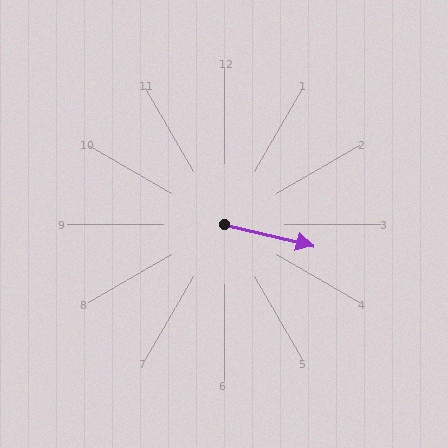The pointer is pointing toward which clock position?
Roughly 3 o'clock.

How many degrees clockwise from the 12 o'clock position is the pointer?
Approximately 104 degrees.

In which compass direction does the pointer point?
East.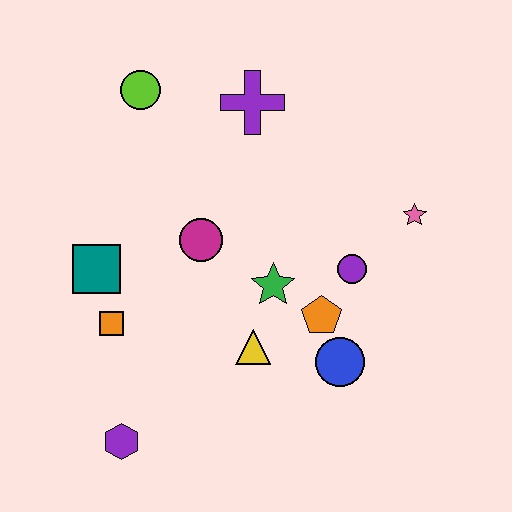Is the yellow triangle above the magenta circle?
No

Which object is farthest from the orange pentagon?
The lime circle is farthest from the orange pentagon.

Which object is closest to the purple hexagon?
The orange square is closest to the purple hexagon.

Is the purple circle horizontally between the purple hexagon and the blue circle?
No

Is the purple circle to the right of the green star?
Yes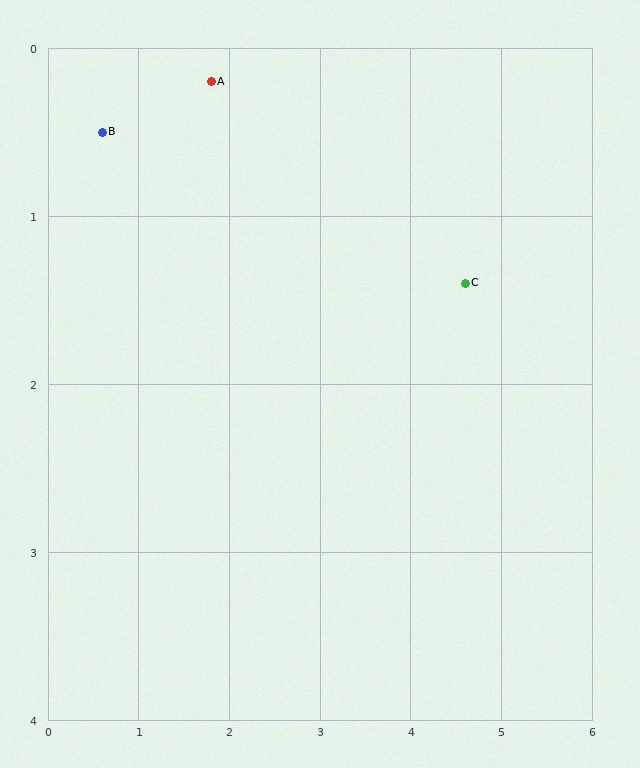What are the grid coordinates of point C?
Point C is at approximately (4.6, 1.4).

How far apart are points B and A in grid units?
Points B and A are about 1.2 grid units apart.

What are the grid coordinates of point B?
Point B is at approximately (0.6, 0.5).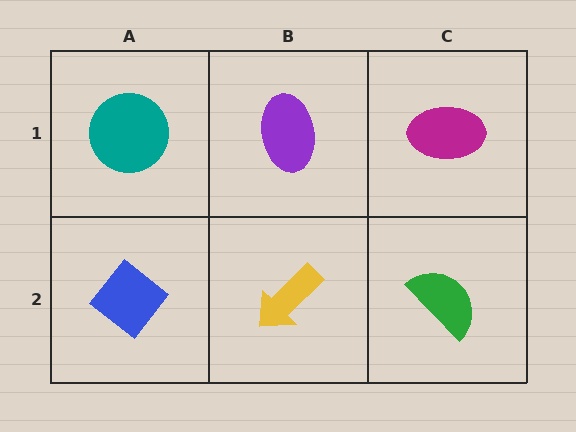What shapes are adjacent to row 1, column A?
A blue diamond (row 2, column A), a purple ellipse (row 1, column B).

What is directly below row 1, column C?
A green semicircle.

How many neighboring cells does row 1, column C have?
2.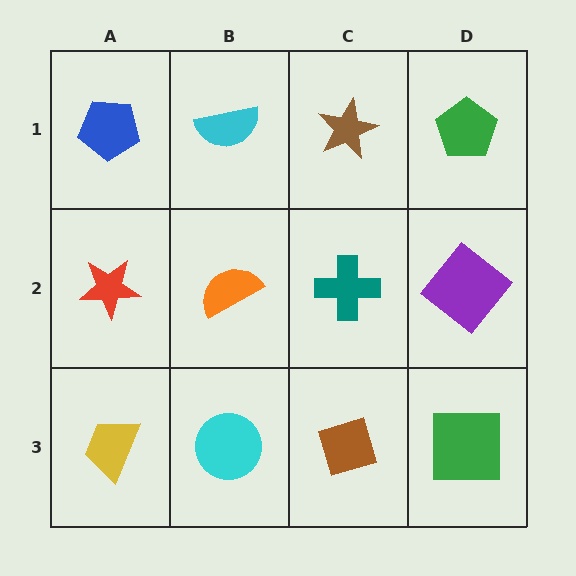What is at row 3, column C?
A brown diamond.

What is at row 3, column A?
A yellow trapezoid.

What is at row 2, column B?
An orange semicircle.